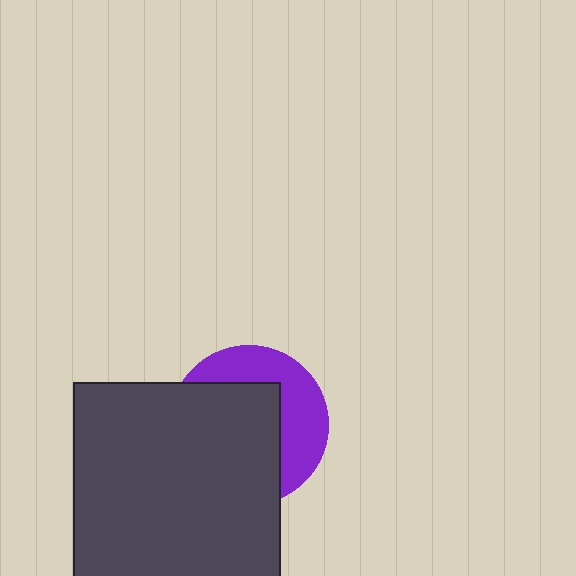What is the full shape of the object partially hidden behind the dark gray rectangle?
The partially hidden object is a purple circle.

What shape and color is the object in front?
The object in front is a dark gray rectangle.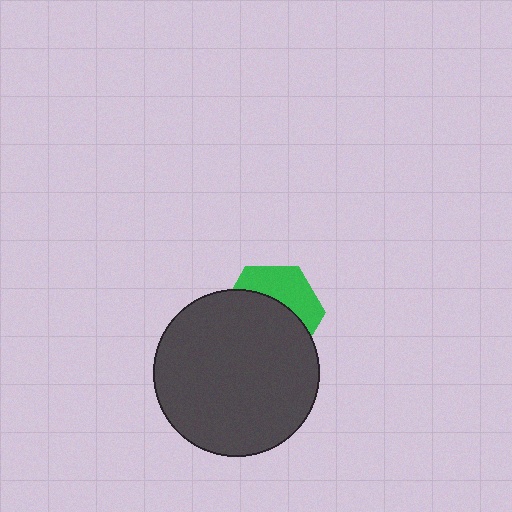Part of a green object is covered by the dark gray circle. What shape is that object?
It is a hexagon.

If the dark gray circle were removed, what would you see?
You would see the complete green hexagon.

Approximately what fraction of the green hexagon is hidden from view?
Roughly 61% of the green hexagon is hidden behind the dark gray circle.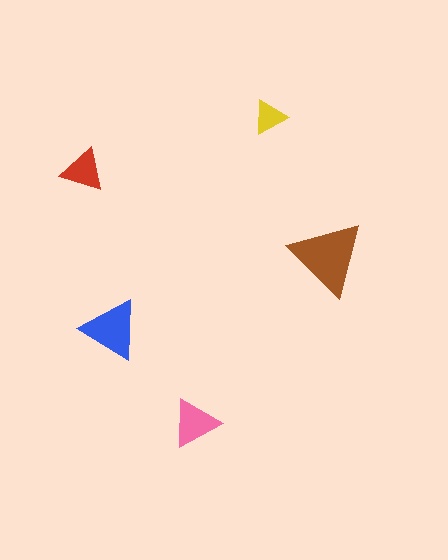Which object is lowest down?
The pink triangle is bottommost.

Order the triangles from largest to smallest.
the brown one, the blue one, the pink one, the red one, the yellow one.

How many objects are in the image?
There are 5 objects in the image.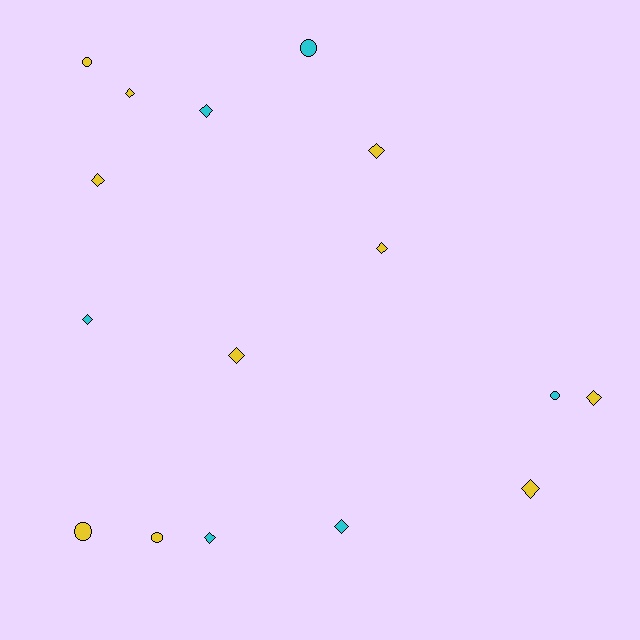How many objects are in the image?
There are 16 objects.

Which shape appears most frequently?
Diamond, with 11 objects.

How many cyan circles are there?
There are 2 cyan circles.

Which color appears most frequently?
Yellow, with 10 objects.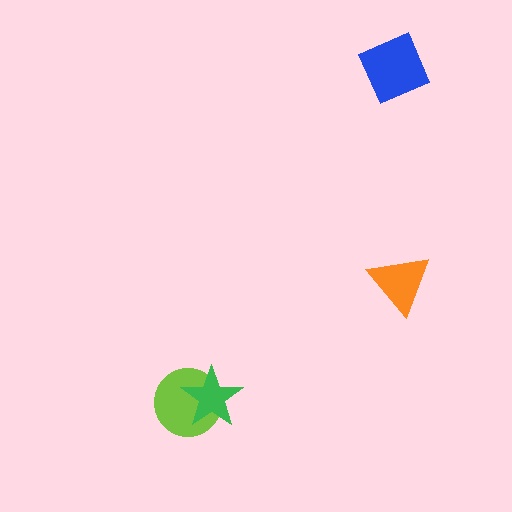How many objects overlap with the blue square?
0 objects overlap with the blue square.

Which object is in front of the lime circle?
The green star is in front of the lime circle.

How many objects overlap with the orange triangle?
0 objects overlap with the orange triangle.